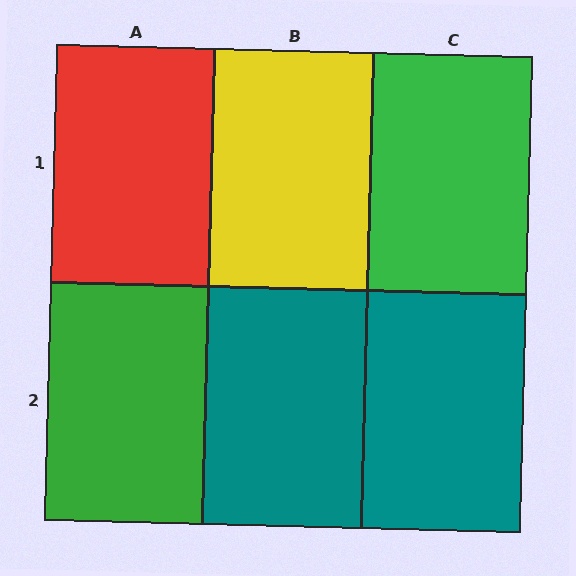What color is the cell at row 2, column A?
Green.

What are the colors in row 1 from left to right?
Red, yellow, green.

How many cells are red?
1 cell is red.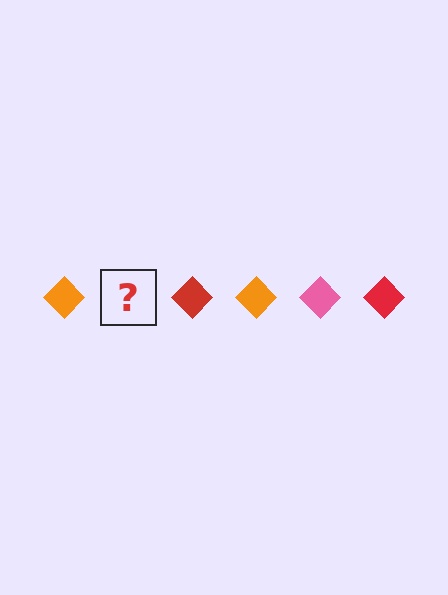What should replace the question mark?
The question mark should be replaced with a pink diamond.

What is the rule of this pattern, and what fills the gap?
The rule is that the pattern cycles through orange, pink, red diamonds. The gap should be filled with a pink diamond.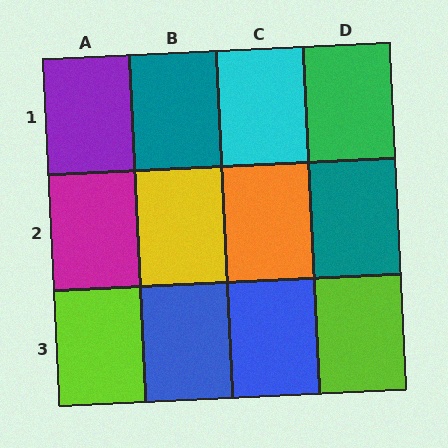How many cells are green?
1 cell is green.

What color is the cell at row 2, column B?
Yellow.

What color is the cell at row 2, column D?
Teal.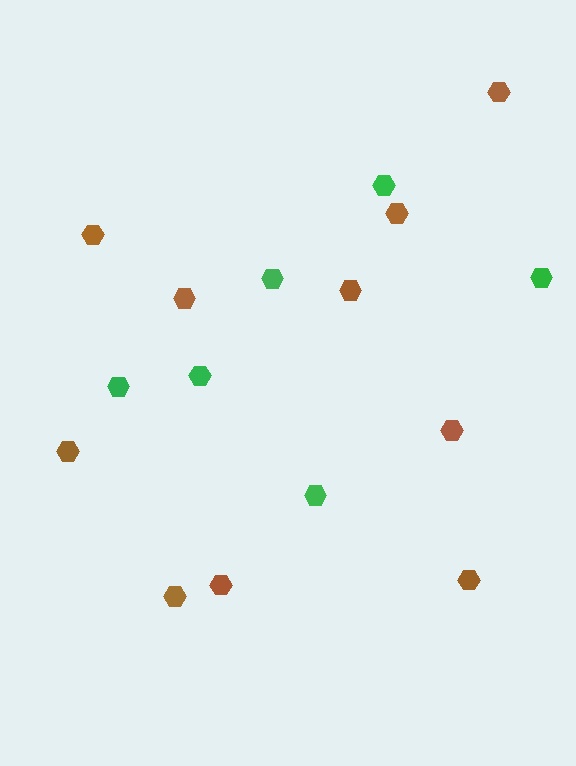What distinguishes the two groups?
There are 2 groups: one group of brown hexagons (10) and one group of green hexagons (6).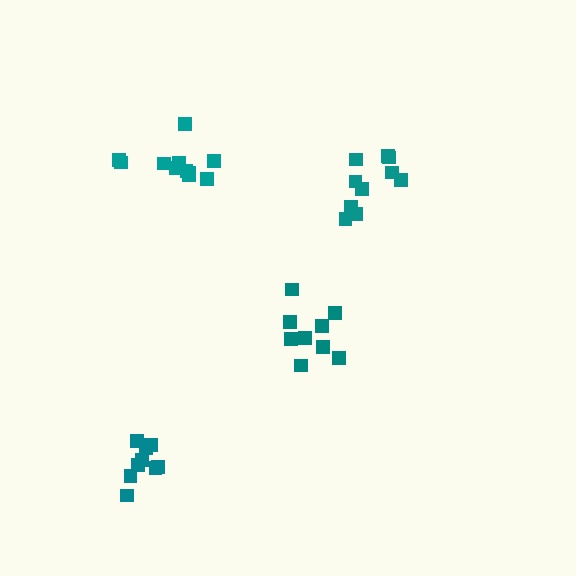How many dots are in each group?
Group 1: 10 dots, Group 2: 9 dots, Group 3: 11 dots, Group 4: 10 dots (40 total).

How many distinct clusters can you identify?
There are 4 distinct clusters.